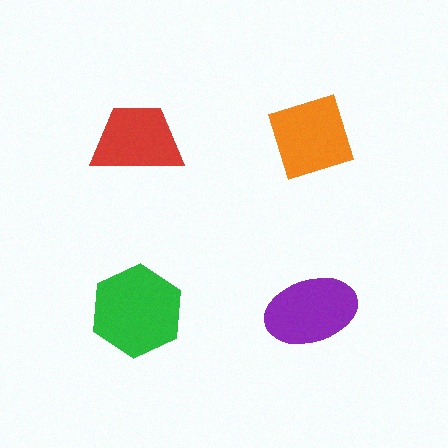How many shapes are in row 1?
2 shapes.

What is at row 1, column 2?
An orange diamond.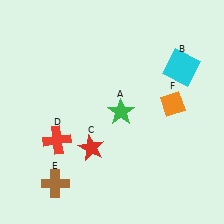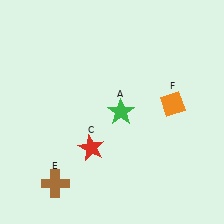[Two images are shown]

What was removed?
The cyan square (B), the red cross (D) were removed in Image 2.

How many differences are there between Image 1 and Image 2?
There are 2 differences between the two images.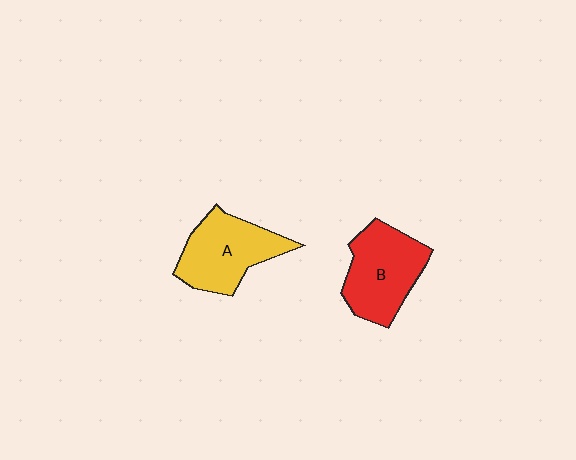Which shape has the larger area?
Shape B (red).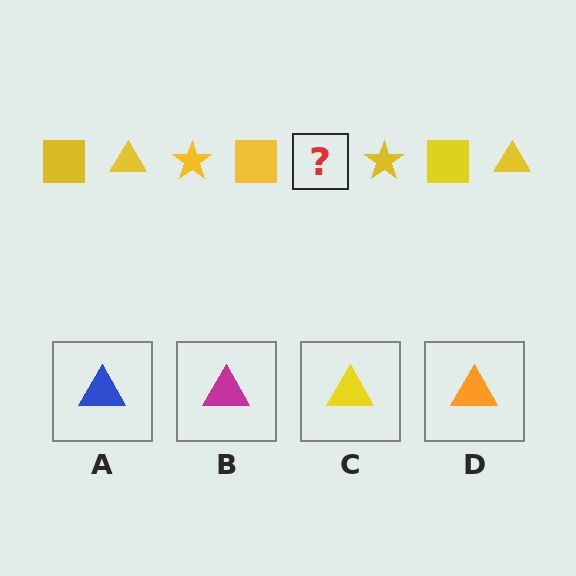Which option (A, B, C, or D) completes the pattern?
C.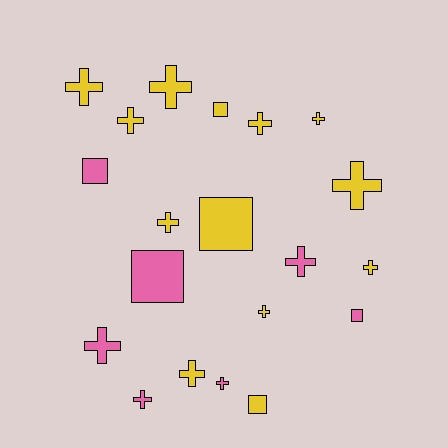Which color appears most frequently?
Yellow, with 13 objects.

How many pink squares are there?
There are 3 pink squares.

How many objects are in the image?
There are 20 objects.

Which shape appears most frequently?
Cross, with 14 objects.